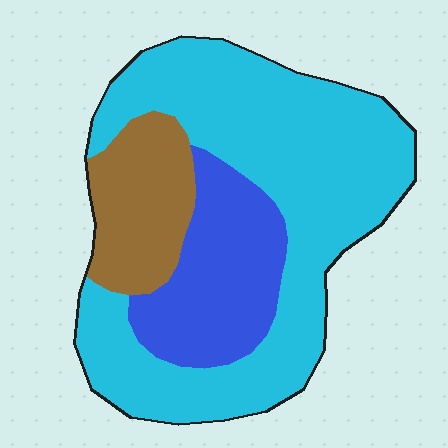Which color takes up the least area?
Brown, at roughly 15%.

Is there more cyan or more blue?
Cyan.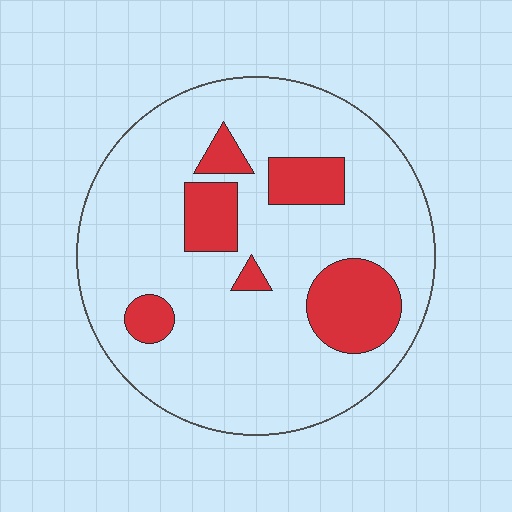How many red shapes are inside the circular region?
6.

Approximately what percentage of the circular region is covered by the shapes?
Approximately 20%.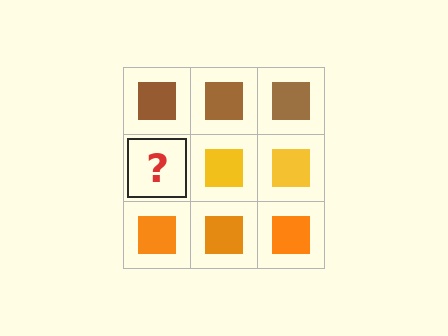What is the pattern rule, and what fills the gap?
The rule is that each row has a consistent color. The gap should be filled with a yellow square.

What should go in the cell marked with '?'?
The missing cell should contain a yellow square.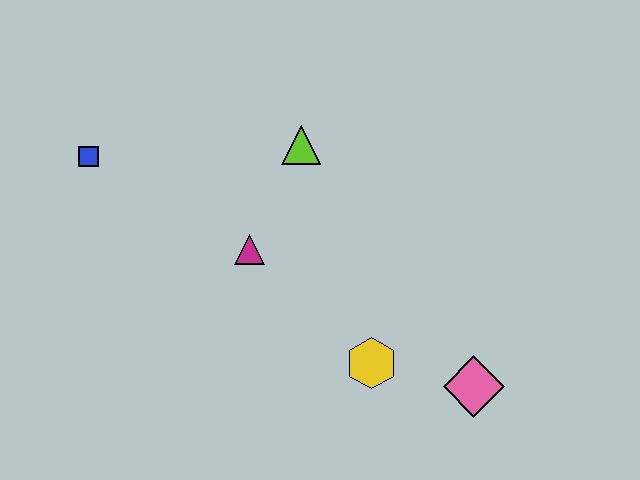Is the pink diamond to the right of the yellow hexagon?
Yes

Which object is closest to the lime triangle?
The magenta triangle is closest to the lime triangle.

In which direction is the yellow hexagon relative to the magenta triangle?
The yellow hexagon is to the right of the magenta triangle.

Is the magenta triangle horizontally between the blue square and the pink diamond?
Yes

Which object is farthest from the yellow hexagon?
The blue square is farthest from the yellow hexagon.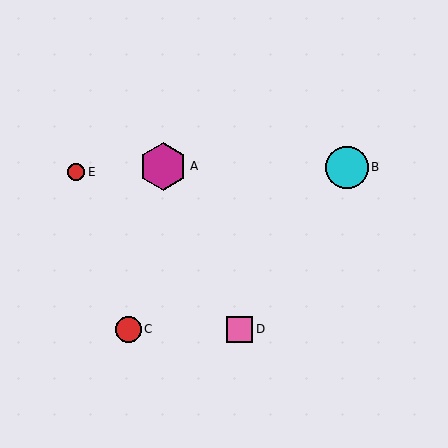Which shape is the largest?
The magenta hexagon (labeled A) is the largest.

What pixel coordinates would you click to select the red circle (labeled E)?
Click at (76, 172) to select the red circle E.